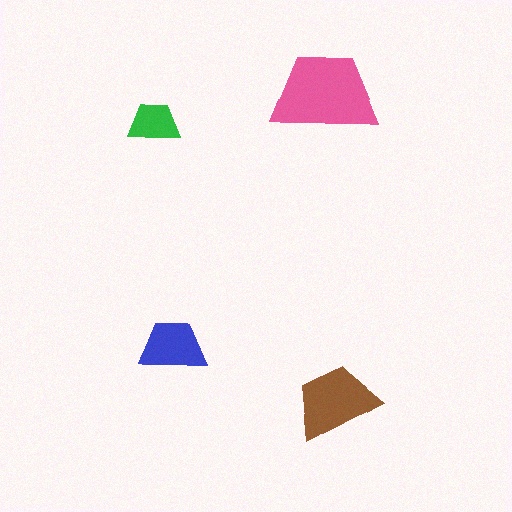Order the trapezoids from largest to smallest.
the pink one, the brown one, the blue one, the green one.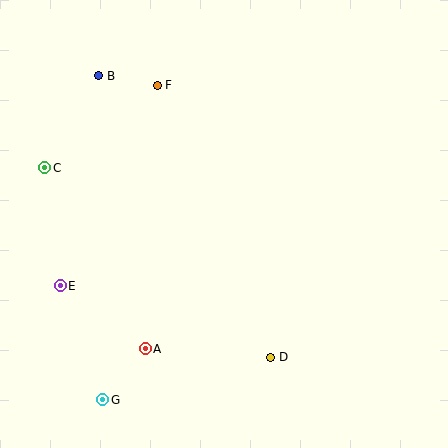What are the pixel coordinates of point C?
Point C is at (45, 168).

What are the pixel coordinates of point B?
Point B is at (99, 76).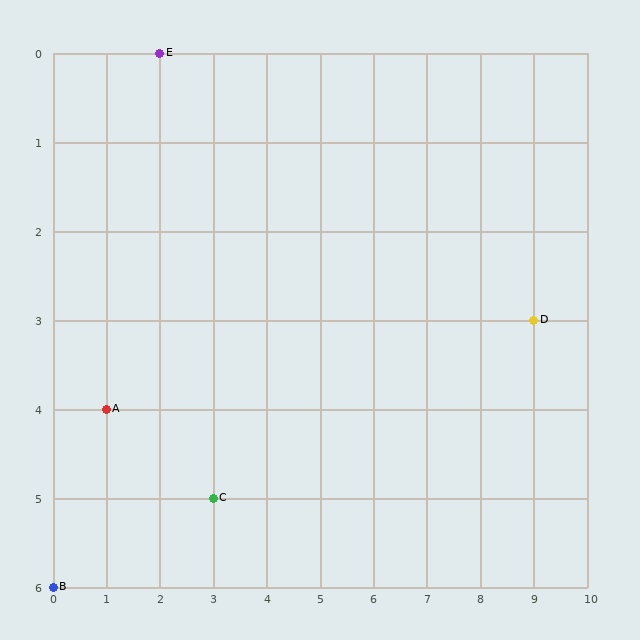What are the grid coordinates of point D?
Point D is at grid coordinates (9, 3).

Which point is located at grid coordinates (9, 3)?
Point D is at (9, 3).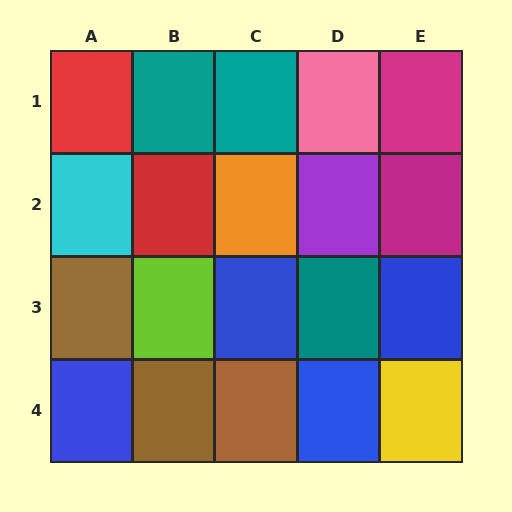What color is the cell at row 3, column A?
Brown.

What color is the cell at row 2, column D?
Purple.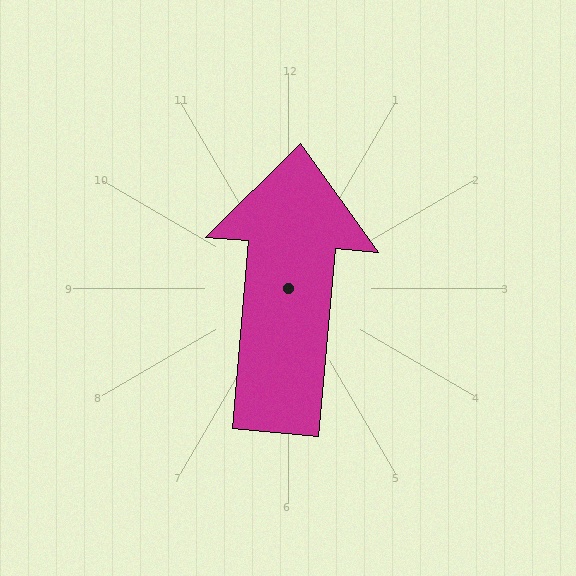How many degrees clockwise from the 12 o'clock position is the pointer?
Approximately 5 degrees.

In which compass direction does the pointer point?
North.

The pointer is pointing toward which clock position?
Roughly 12 o'clock.